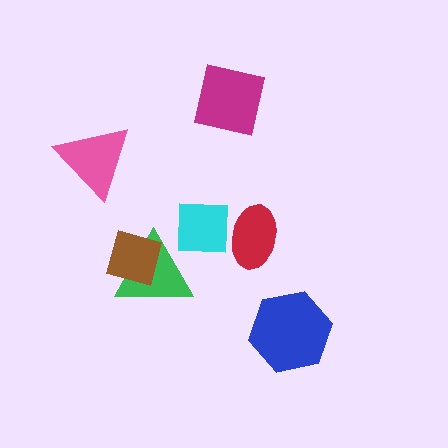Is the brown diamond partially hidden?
No, no other shape covers it.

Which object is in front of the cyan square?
The red ellipse is in front of the cyan square.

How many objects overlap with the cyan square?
2 objects overlap with the cyan square.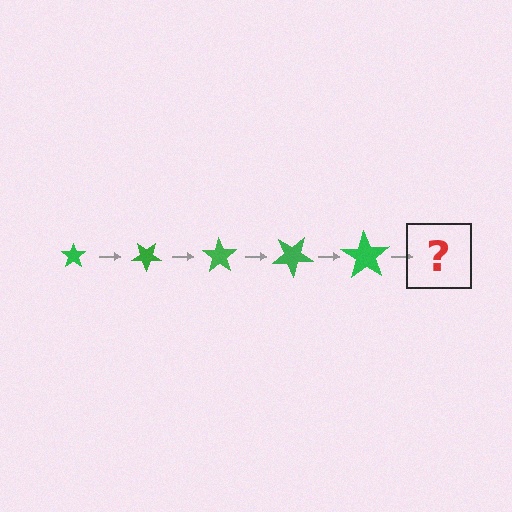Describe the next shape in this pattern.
It should be a star, larger than the previous one and rotated 175 degrees from the start.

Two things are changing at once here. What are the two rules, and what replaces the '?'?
The two rules are that the star grows larger each step and it rotates 35 degrees each step. The '?' should be a star, larger than the previous one and rotated 175 degrees from the start.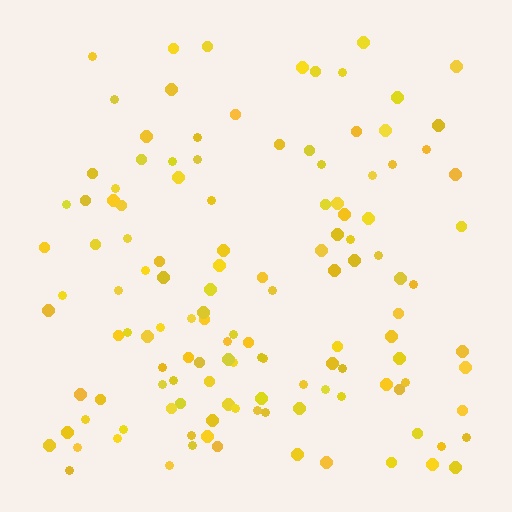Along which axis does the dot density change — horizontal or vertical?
Vertical.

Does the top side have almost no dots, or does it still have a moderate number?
Still a moderate number, just noticeably fewer than the bottom.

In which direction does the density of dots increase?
From top to bottom, with the bottom side densest.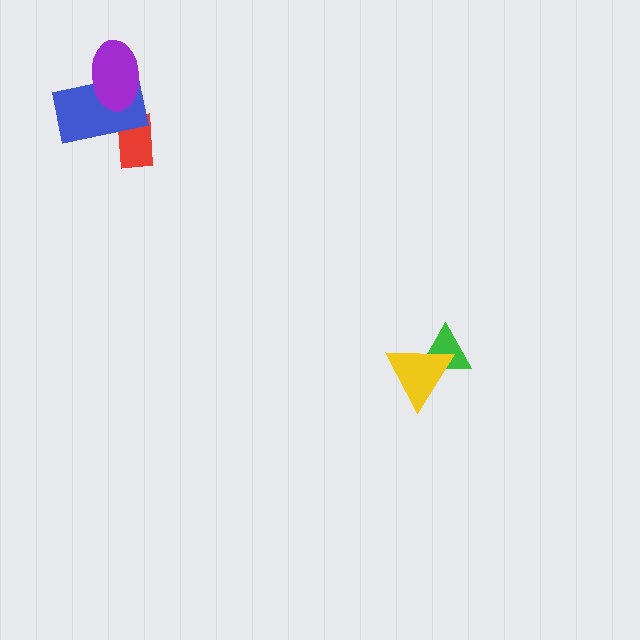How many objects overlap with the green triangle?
1 object overlaps with the green triangle.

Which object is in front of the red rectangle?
The blue rectangle is in front of the red rectangle.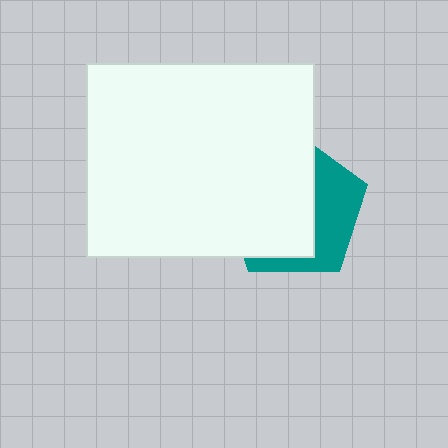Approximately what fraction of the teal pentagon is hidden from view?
Roughly 63% of the teal pentagon is hidden behind the white rectangle.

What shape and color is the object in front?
The object in front is a white rectangle.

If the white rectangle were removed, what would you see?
You would see the complete teal pentagon.